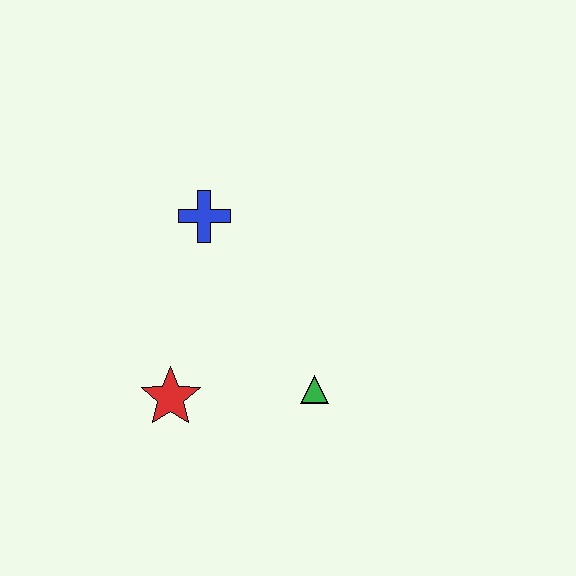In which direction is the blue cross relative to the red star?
The blue cross is above the red star.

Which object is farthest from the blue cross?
The green triangle is farthest from the blue cross.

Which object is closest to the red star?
The green triangle is closest to the red star.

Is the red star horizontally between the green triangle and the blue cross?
No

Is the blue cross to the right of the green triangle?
No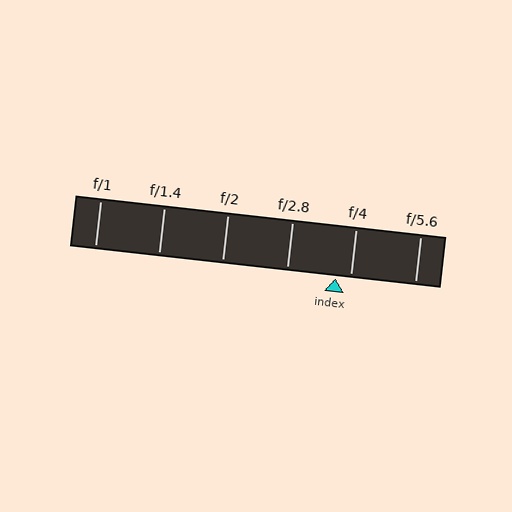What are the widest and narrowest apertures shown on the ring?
The widest aperture shown is f/1 and the narrowest is f/5.6.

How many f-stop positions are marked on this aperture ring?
There are 6 f-stop positions marked.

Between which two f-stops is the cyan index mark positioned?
The index mark is between f/2.8 and f/4.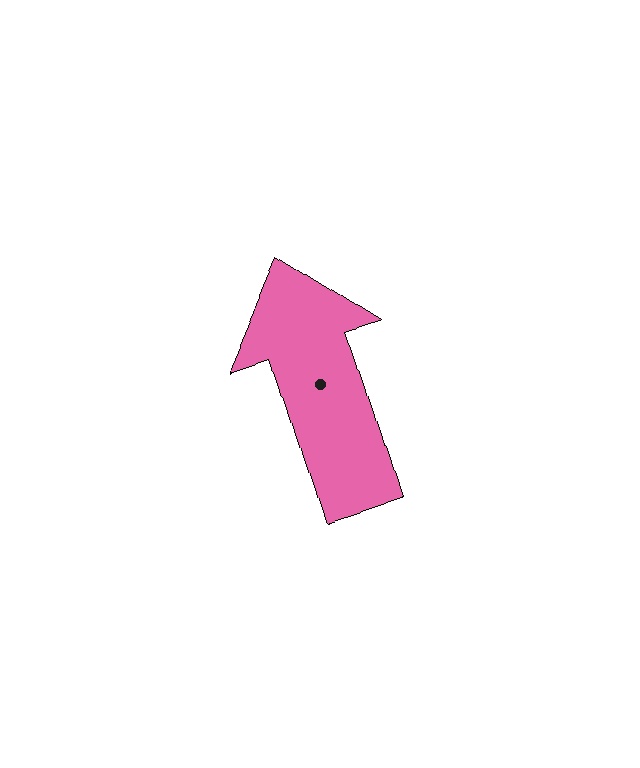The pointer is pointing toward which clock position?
Roughly 11 o'clock.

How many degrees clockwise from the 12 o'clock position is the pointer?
Approximately 342 degrees.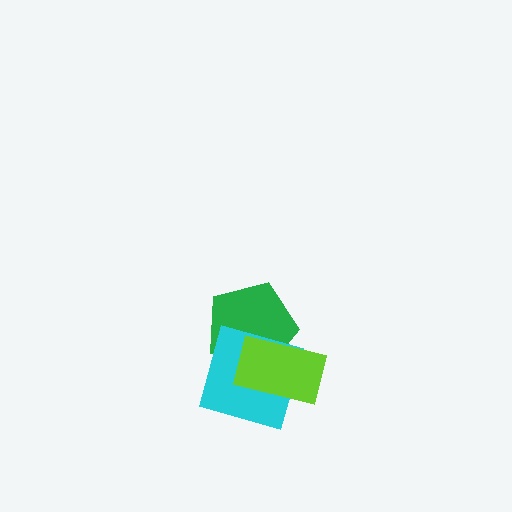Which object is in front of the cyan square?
The lime rectangle is in front of the cyan square.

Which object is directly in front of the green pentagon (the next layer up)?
The cyan square is directly in front of the green pentagon.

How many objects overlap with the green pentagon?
2 objects overlap with the green pentagon.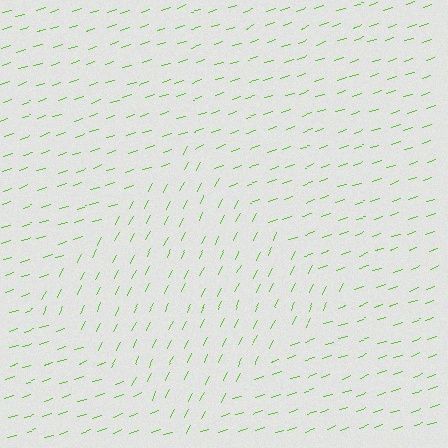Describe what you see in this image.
The image is filled with small lime line segments. A diamond region in the image has lines oriented differently from the surrounding lines, creating a visible texture boundary.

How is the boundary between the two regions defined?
The boundary is defined purely by a change in line orientation (approximately 45 degrees difference). All lines are the same color and thickness.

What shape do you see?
I see a diamond.